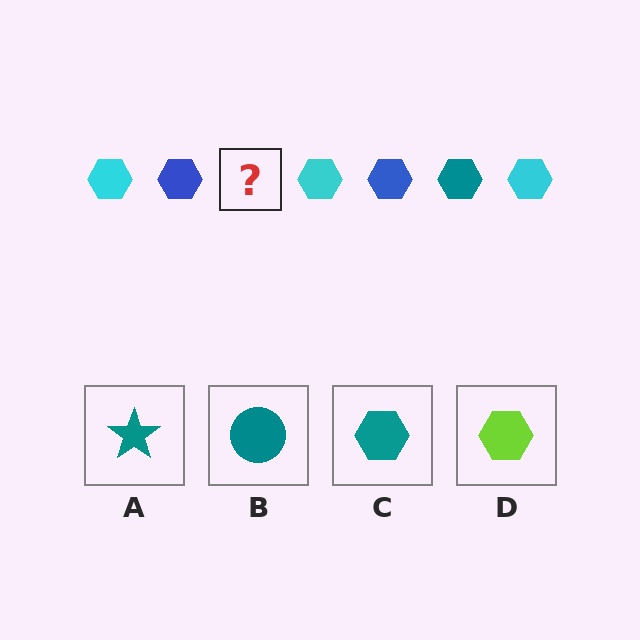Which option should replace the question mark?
Option C.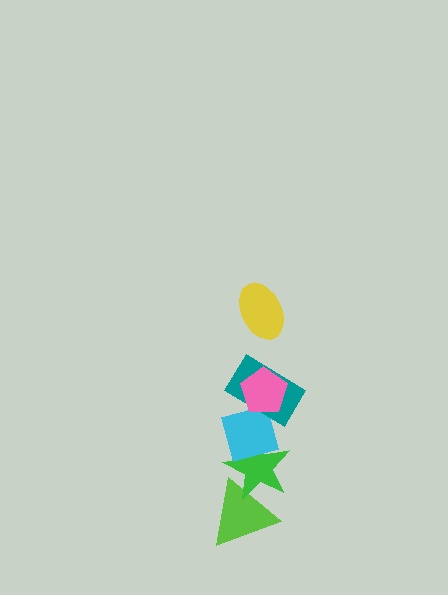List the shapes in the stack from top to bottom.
From top to bottom: the yellow ellipse, the pink pentagon, the teal rectangle, the cyan diamond, the green star, the lime triangle.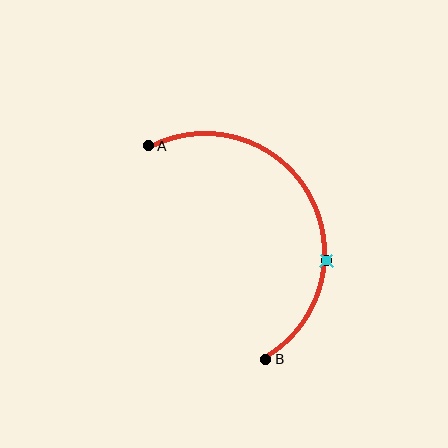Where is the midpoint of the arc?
The arc midpoint is the point on the curve farthest from the straight line joining A and B. It sits to the right of that line.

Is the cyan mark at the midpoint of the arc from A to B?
No. The cyan mark lies on the arc but is closer to endpoint B. The arc midpoint would be at the point on the curve equidistant along the arc from both A and B.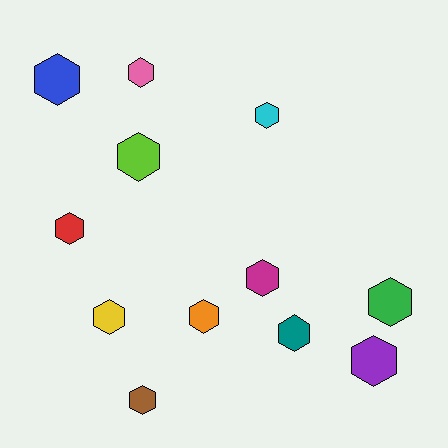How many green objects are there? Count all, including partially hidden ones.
There is 1 green object.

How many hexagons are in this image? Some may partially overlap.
There are 12 hexagons.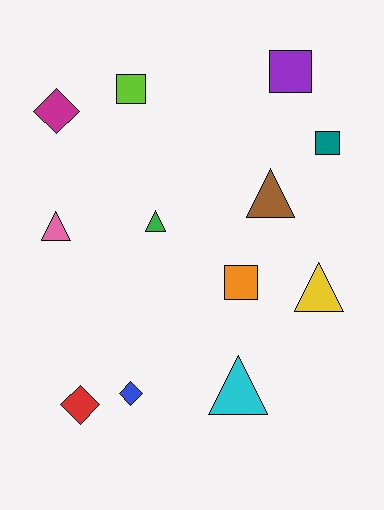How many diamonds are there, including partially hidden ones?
There are 3 diamonds.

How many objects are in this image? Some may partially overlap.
There are 12 objects.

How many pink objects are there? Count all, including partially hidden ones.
There is 1 pink object.